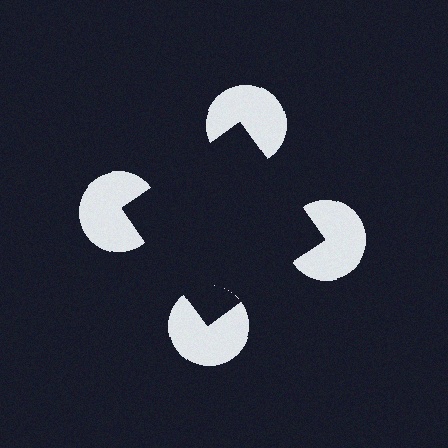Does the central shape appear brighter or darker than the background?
It typically appears slightly darker than the background, even though no actual brightness change is drawn.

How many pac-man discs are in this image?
There are 4 — one at each vertex of the illusory square.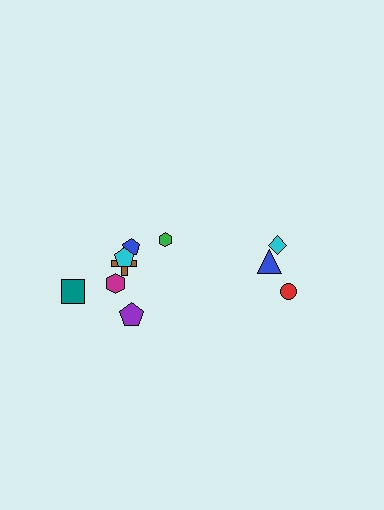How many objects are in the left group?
There are 7 objects.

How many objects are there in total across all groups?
There are 10 objects.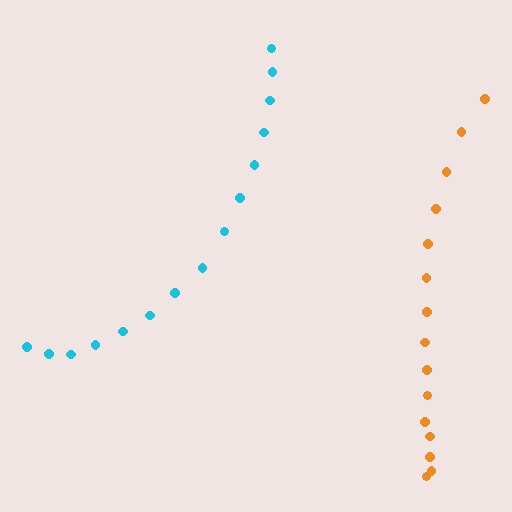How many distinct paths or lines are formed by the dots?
There are 2 distinct paths.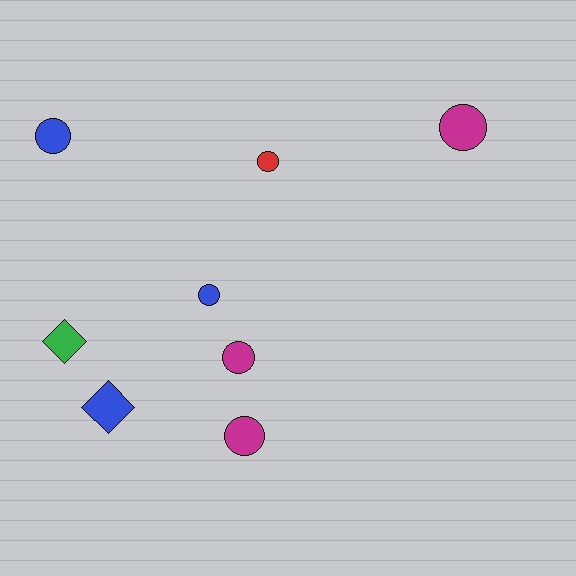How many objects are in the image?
There are 8 objects.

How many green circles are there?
There are no green circles.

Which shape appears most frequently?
Circle, with 6 objects.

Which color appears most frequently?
Magenta, with 3 objects.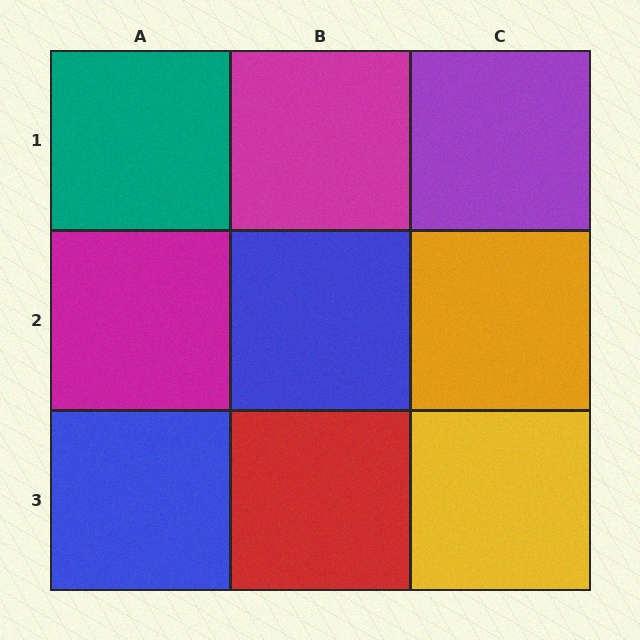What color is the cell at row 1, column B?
Magenta.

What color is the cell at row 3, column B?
Red.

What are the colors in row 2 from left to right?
Magenta, blue, orange.